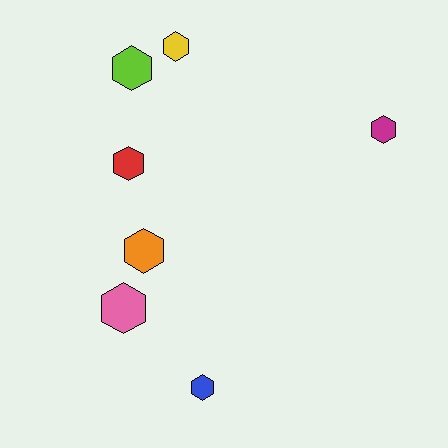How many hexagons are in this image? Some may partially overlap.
There are 7 hexagons.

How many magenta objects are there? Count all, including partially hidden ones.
There is 1 magenta object.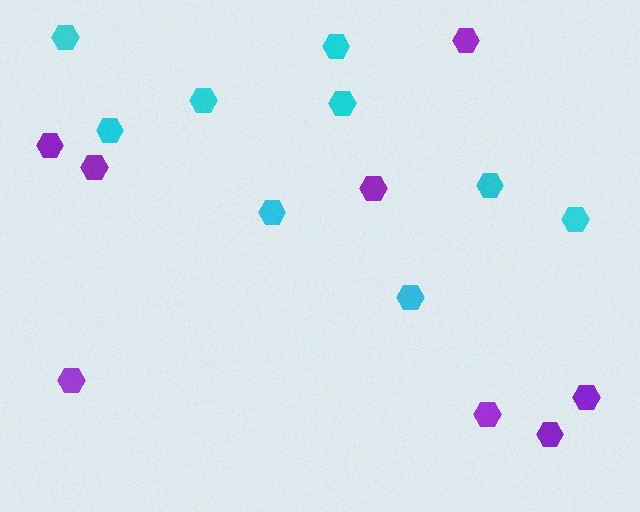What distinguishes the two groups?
There are 2 groups: one group of cyan hexagons (9) and one group of purple hexagons (8).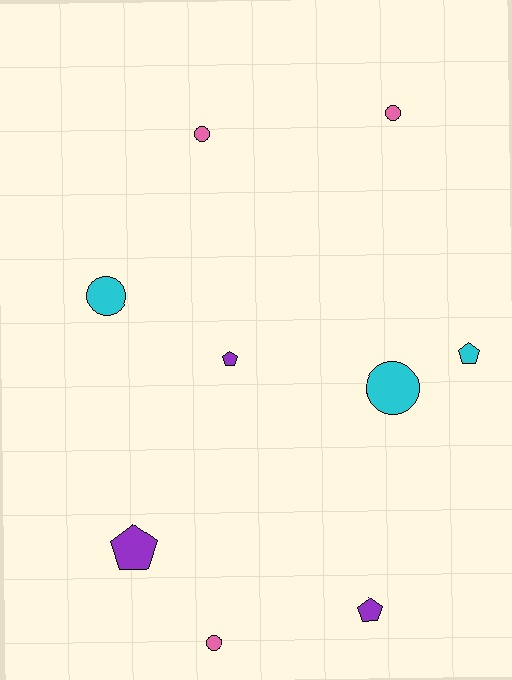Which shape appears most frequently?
Circle, with 5 objects.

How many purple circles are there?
There are no purple circles.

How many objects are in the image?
There are 9 objects.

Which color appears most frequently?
Purple, with 3 objects.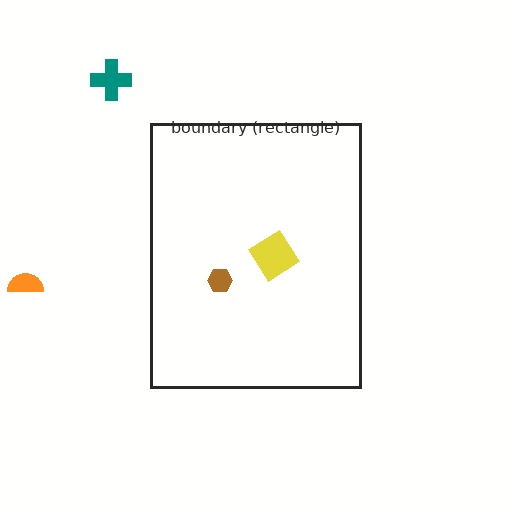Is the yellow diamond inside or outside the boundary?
Inside.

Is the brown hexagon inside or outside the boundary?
Inside.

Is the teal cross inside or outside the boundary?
Outside.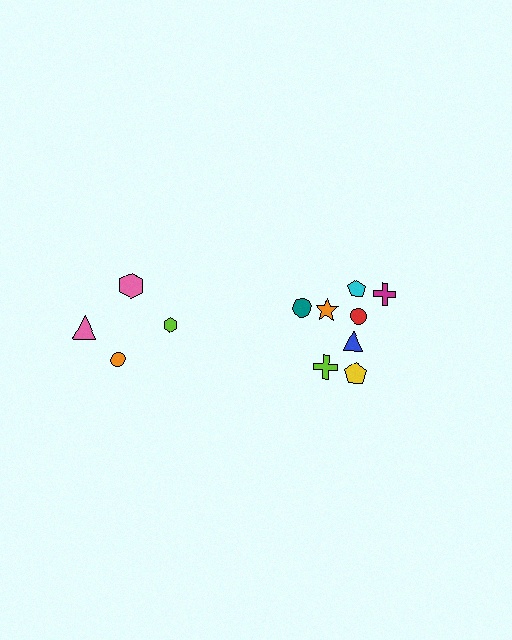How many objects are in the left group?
There are 4 objects.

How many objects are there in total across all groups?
There are 12 objects.